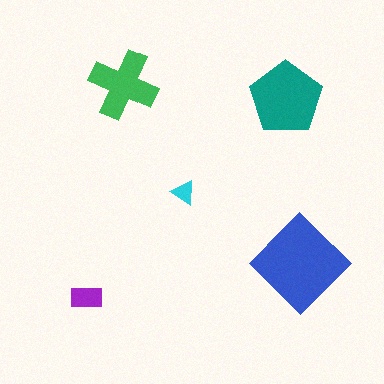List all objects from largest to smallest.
The blue diamond, the teal pentagon, the green cross, the purple rectangle, the cyan triangle.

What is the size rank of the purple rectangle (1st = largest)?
4th.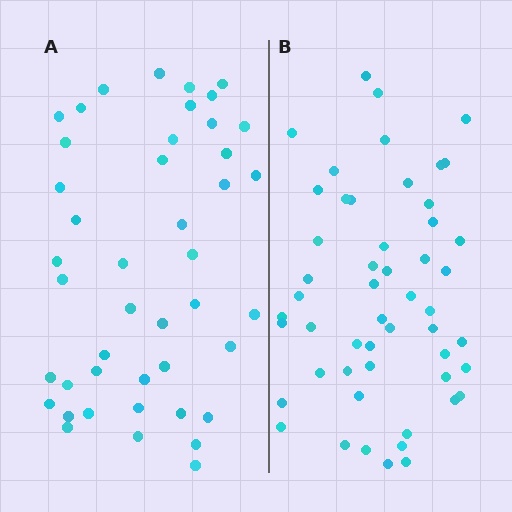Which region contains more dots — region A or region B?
Region B (the right region) has more dots.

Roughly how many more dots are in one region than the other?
Region B has roughly 8 or so more dots than region A.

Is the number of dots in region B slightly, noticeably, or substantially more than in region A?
Region B has only slightly more — the two regions are fairly close. The ratio is roughly 1.2 to 1.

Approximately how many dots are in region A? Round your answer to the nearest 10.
About 40 dots. (The exact count is 44, which rounds to 40.)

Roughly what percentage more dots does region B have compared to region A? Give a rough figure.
About 20% more.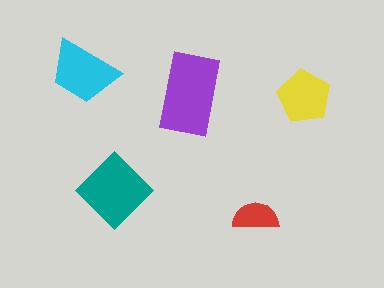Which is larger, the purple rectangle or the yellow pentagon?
The purple rectangle.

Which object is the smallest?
The red semicircle.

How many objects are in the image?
There are 5 objects in the image.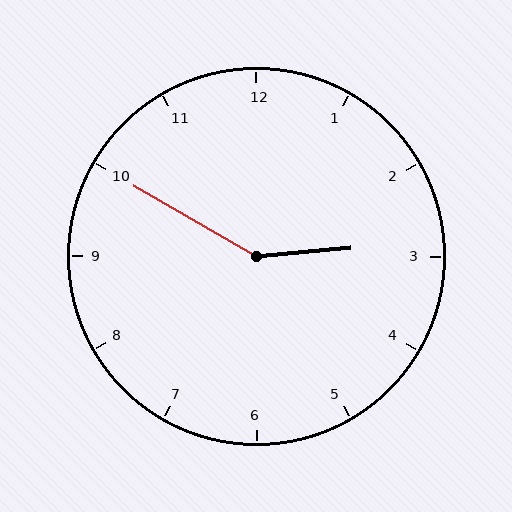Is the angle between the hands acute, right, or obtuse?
It is obtuse.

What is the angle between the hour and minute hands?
Approximately 145 degrees.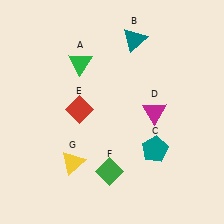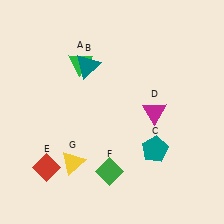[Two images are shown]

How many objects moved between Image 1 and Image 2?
2 objects moved between the two images.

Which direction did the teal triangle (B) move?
The teal triangle (B) moved left.